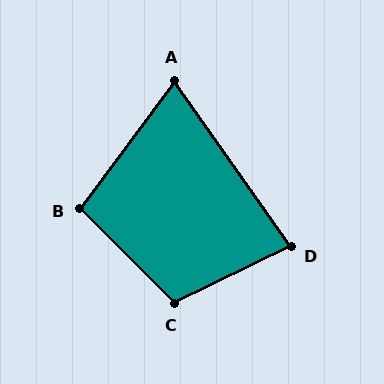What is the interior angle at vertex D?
Approximately 81 degrees (acute).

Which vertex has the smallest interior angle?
A, at approximately 71 degrees.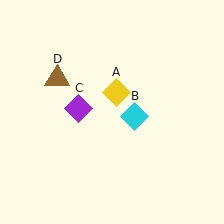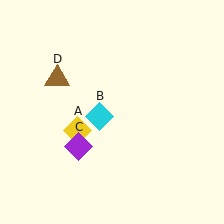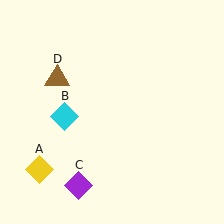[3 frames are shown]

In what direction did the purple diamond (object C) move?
The purple diamond (object C) moved down.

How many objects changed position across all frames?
3 objects changed position: yellow diamond (object A), cyan diamond (object B), purple diamond (object C).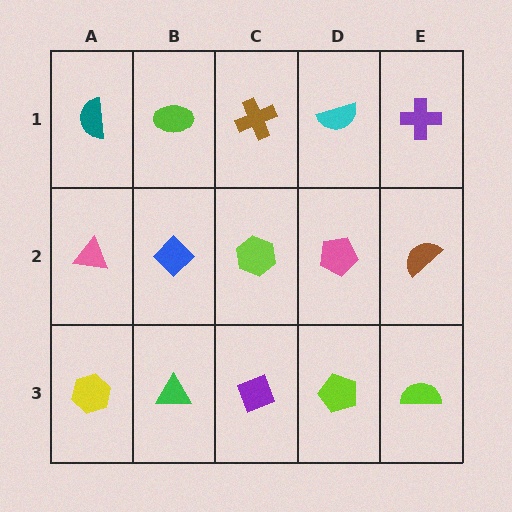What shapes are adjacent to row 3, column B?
A blue diamond (row 2, column B), a yellow hexagon (row 3, column A), a purple diamond (row 3, column C).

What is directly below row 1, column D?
A pink pentagon.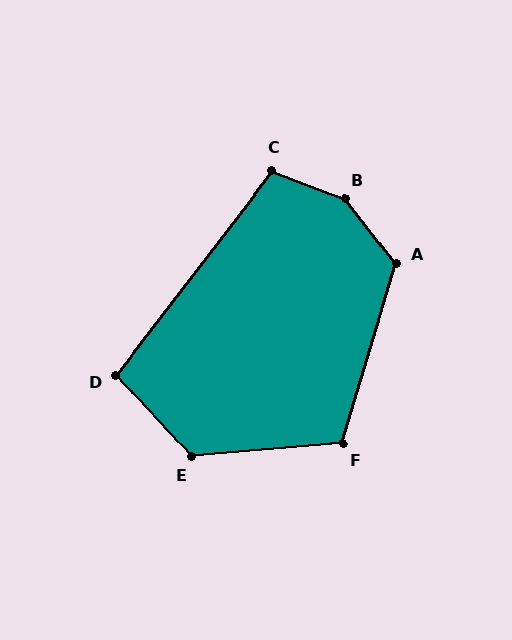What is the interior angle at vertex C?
Approximately 106 degrees (obtuse).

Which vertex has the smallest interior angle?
D, at approximately 100 degrees.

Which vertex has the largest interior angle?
B, at approximately 149 degrees.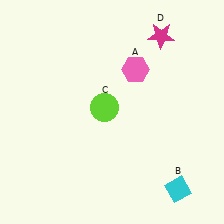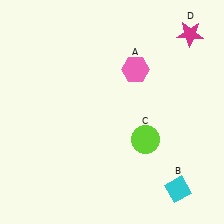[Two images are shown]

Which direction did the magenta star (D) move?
The magenta star (D) moved right.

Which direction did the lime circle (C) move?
The lime circle (C) moved right.